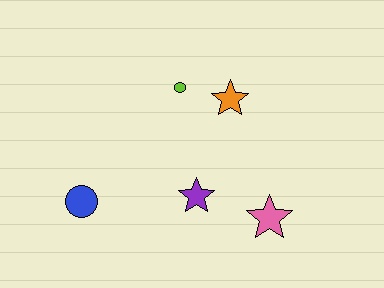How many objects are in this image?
There are 5 objects.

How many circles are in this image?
There are 2 circles.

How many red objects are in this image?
There are no red objects.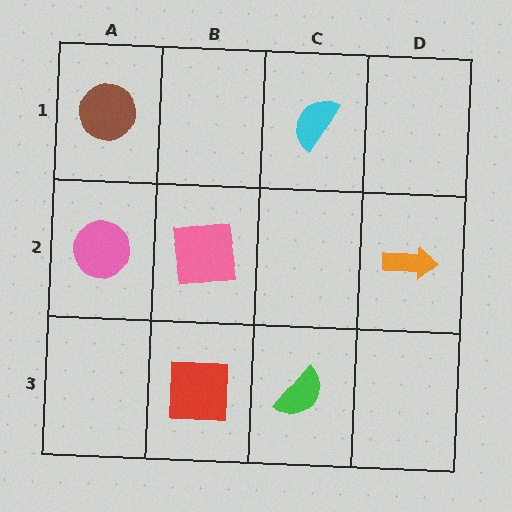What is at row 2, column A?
A pink circle.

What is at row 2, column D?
An orange arrow.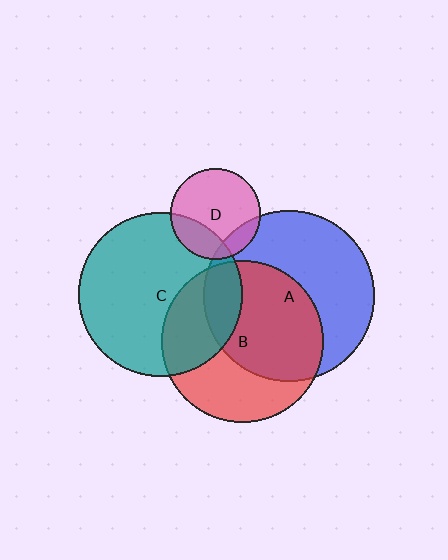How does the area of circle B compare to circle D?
Approximately 3.2 times.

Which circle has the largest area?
Circle A (blue).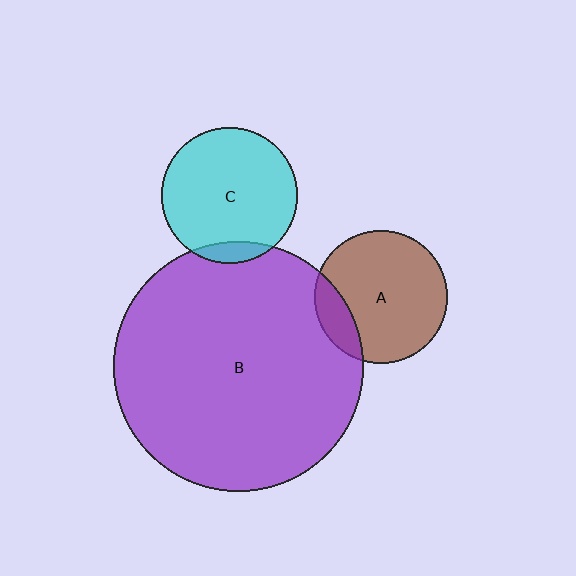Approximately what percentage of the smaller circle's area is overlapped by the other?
Approximately 15%.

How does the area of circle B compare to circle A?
Approximately 3.5 times.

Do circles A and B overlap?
Yes.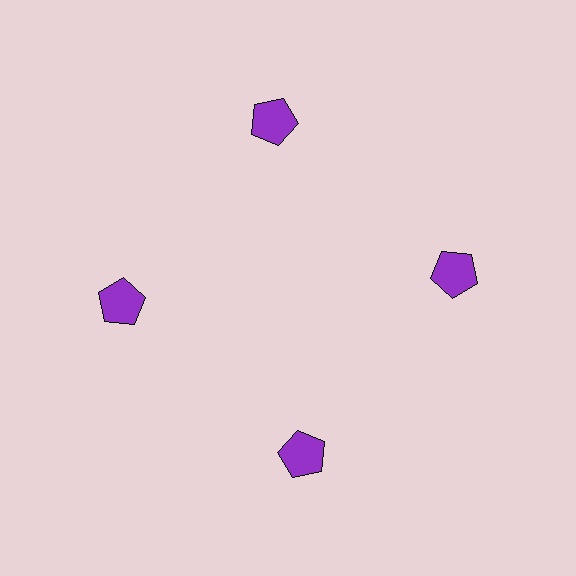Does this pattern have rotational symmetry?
Yes, this pattern has 4-fold rotational symmetry. It looks the same after rotating 90 degrees around the center.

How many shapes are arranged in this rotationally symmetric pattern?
There are 4 shapes, arranged in 4 groups of 1.